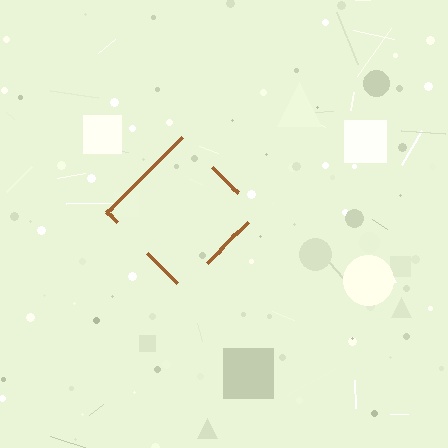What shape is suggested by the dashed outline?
The dashed outline suggests a diamond.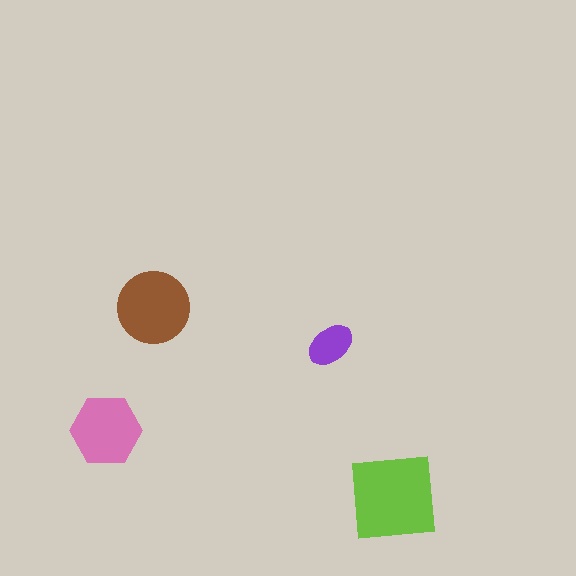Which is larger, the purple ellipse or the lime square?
The lime square.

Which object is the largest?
The lime square.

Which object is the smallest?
The purple ellipse.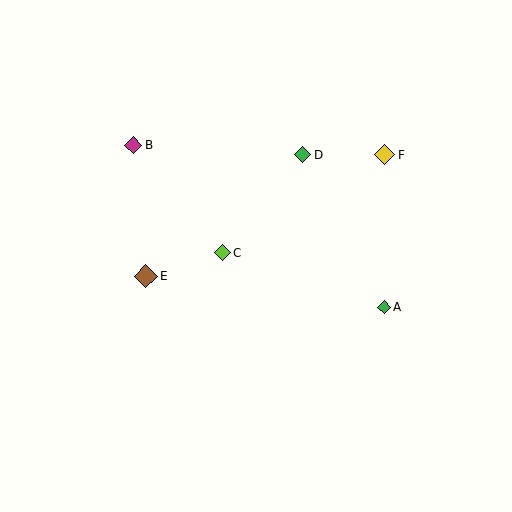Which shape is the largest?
The brown diamond (labeled E) is the largest.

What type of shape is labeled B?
Shape B is a magenta diamond.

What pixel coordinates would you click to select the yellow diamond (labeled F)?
Click at (385, 155) to select the yellow diamond F.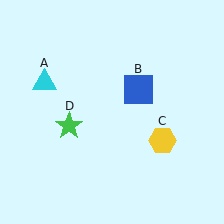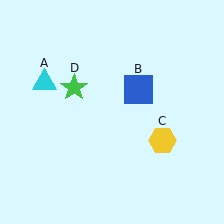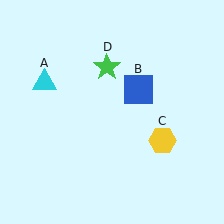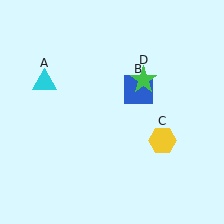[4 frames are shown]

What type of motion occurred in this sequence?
The green star (object D) rotated clockwise around the center of the scene.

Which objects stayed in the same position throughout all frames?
Cyan triangle (object A) and blue square (object B) and yellow hexagon (object C) remained stationary.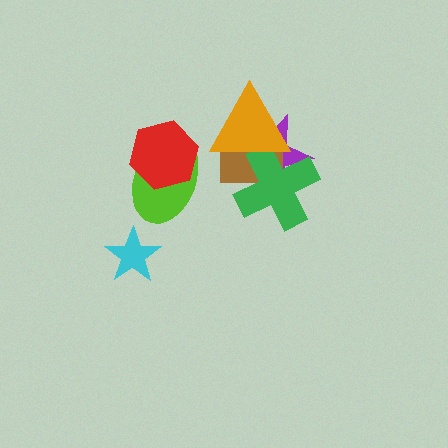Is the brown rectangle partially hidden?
Yes, it is partially covered by another shape.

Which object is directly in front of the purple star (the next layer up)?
The brown rectangle is directly in front of the purple star.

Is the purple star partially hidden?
Yes, it is partially covered by another shape.